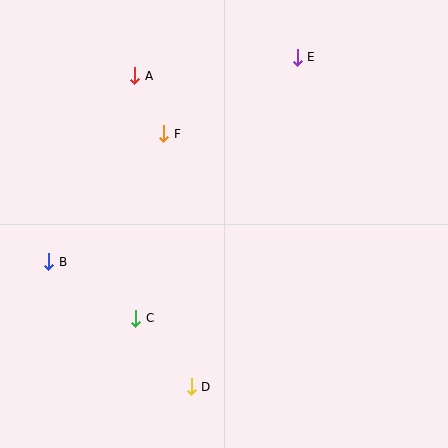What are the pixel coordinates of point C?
Point C is at (136, 318).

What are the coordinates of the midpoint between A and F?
The midpoint between A and F is at (149, 105).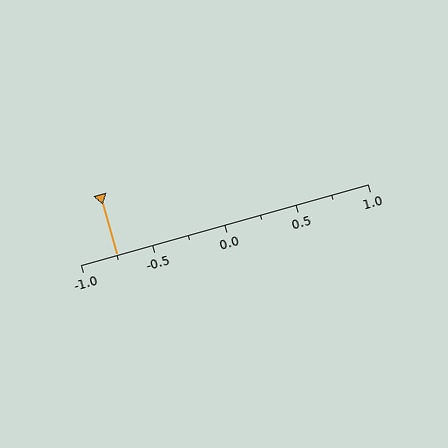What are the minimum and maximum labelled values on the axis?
The axis runs from -1.0 to 1.0.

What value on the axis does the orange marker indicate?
The marker indicates approximately -0.75.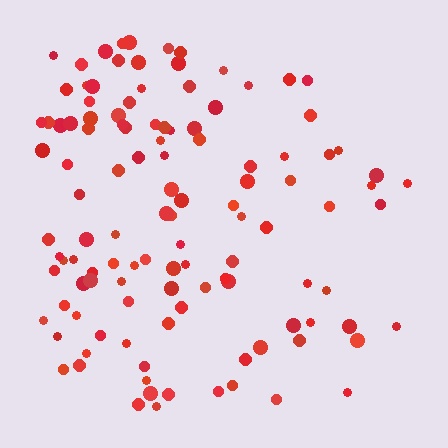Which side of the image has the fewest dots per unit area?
The right.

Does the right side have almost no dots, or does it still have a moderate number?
Still a moderate number, just noticeably fewer than the left.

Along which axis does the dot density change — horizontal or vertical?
Horizontal.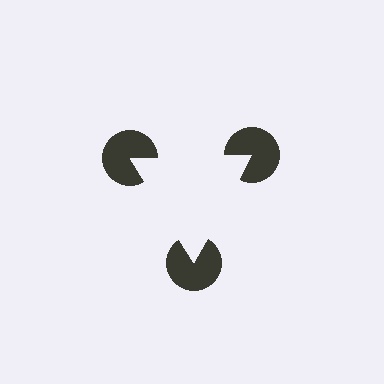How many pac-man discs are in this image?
There are 3 — one at each vertex of the illusory triangle.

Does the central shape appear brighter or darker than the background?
It typically appears slightly brighter than the background, even though no actual brightness change is drawn.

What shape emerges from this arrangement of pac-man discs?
An illusory triangle — its edges are inferred from the aligned wedge cuts in the pac-man discs, not physically drawn.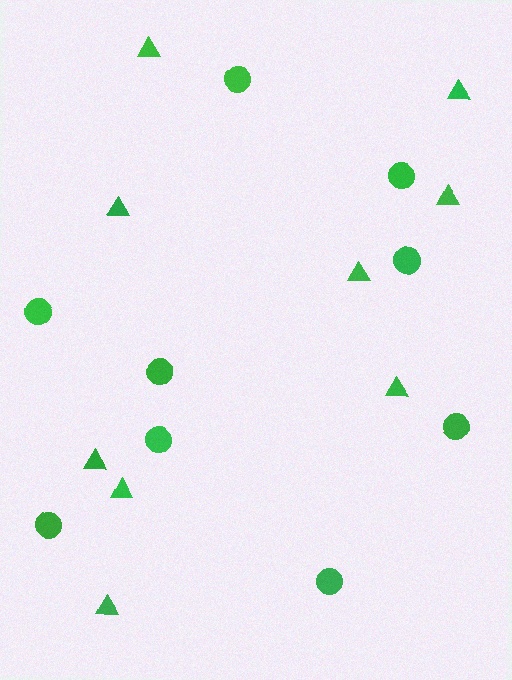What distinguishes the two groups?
There are 2 groups: one group of triangles (9) and one group of circles (9).